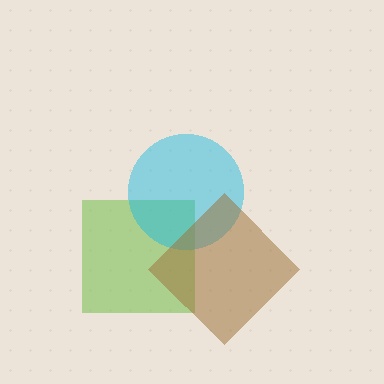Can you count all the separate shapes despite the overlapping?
Yes, there are 3 separate shapes.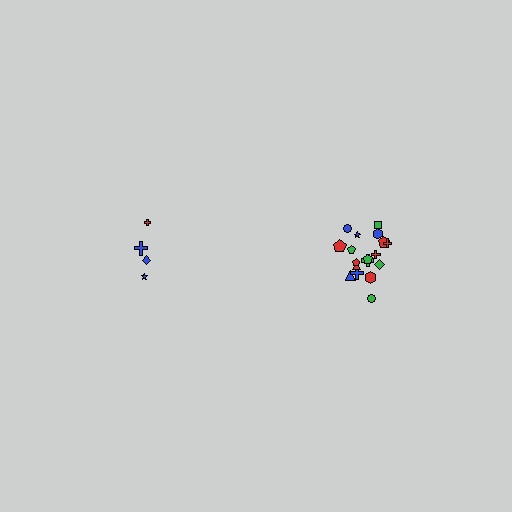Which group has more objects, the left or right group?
The right group.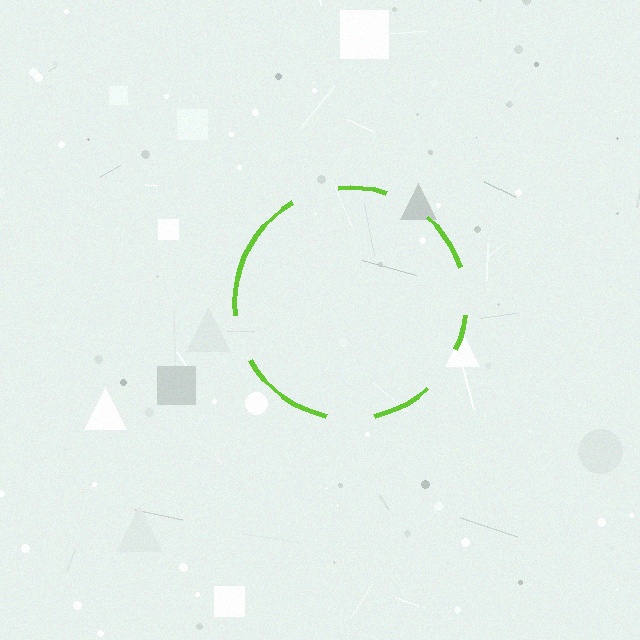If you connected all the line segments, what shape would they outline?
They would outline a circle.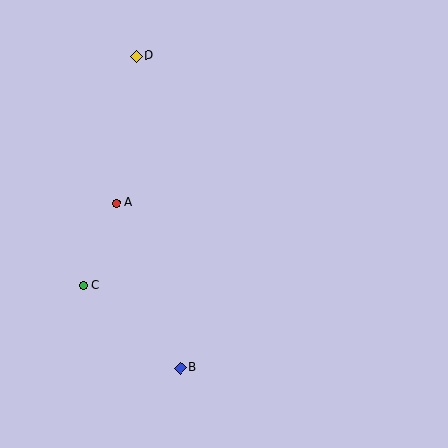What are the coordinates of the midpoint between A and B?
The midpoint between A and B is at (148, 285).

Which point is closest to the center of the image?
Point A at (116, 203) is closest to the center.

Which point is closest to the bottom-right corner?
Point B is closest to the bottom-right corner.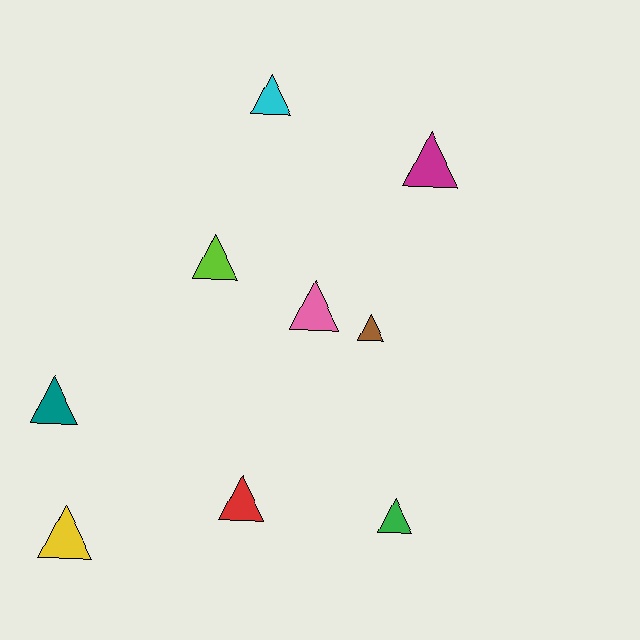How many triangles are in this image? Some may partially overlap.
There are 9 triangles.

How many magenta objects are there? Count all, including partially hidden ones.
There is 1 magenta object.